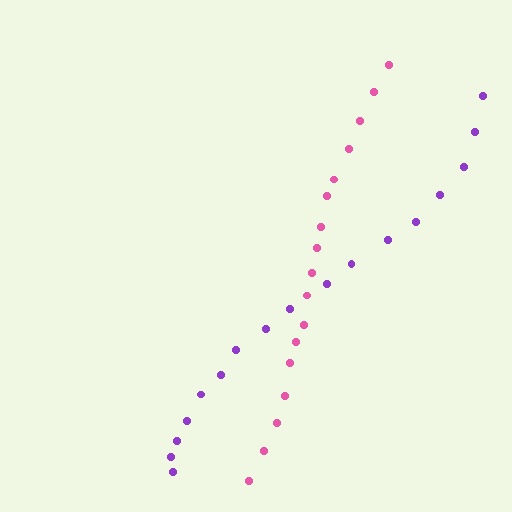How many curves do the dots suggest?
There are 2 distinct paths.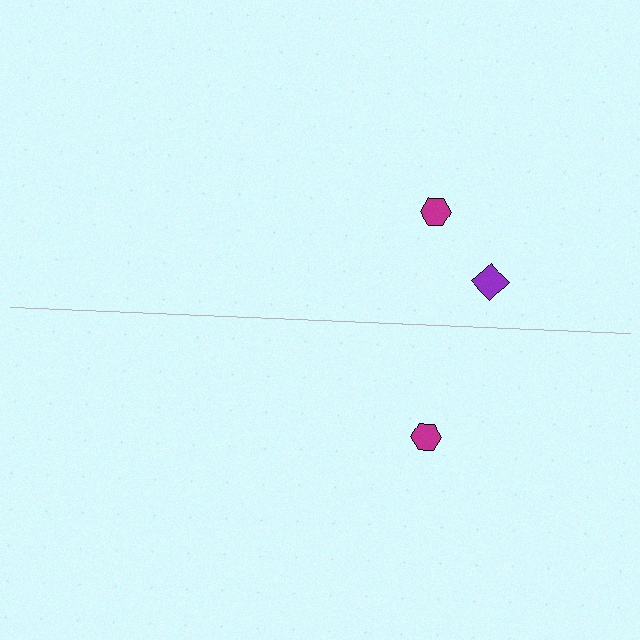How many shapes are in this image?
There are 3 shapes in this image.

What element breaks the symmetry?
A purple diamond is missing from the bottom side.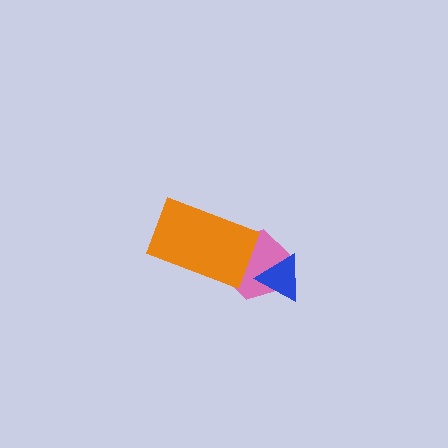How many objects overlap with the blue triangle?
1 object overlaps with the blue triangle.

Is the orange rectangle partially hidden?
No, no other shape covers it.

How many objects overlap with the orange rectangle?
1 object overlaps with the orange rectangle.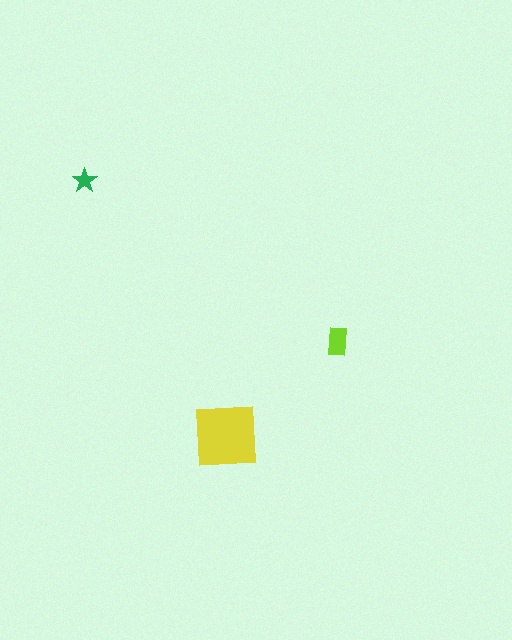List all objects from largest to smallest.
The yellow square, the lime rectangle, the green star.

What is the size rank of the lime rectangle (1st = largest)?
2nd.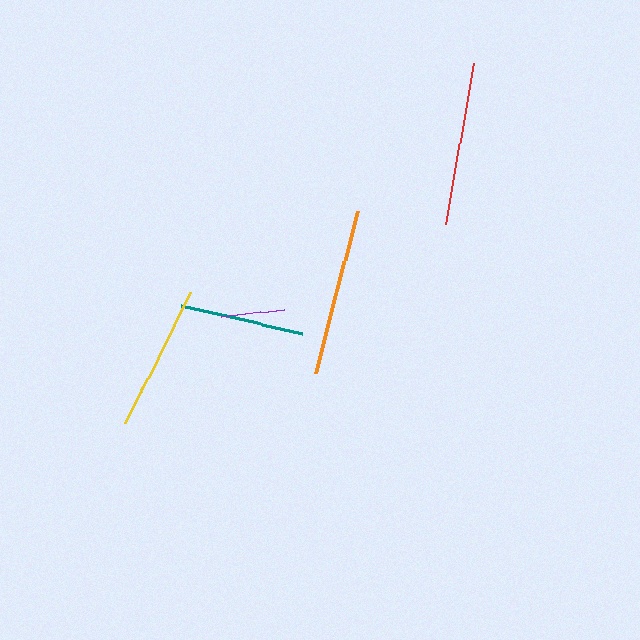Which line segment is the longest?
The orange line is the longest at approximately 167 pixels.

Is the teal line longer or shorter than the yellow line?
The yellow line is longer than the teal line.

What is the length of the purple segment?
The purple segment is approximately 63 pixels long.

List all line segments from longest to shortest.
From longest to shortest: orange, red, yellow, teal, purple.